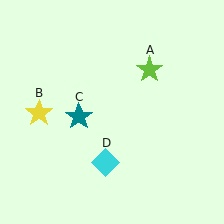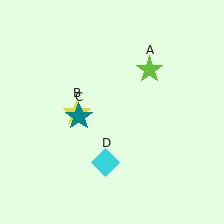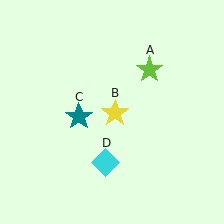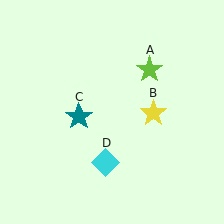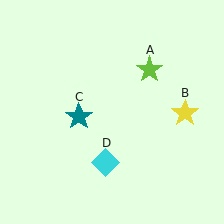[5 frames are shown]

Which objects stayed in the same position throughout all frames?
Lime star (object A) and teal star (object C) and cyan diamond (object D) remained stationary.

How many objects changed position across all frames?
1 object changed position: yellow star (object B).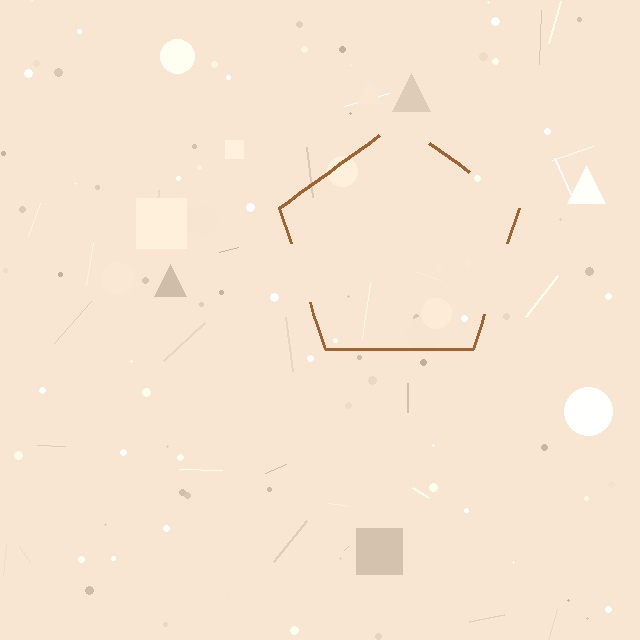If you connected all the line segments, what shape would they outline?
They would outline a pentagon.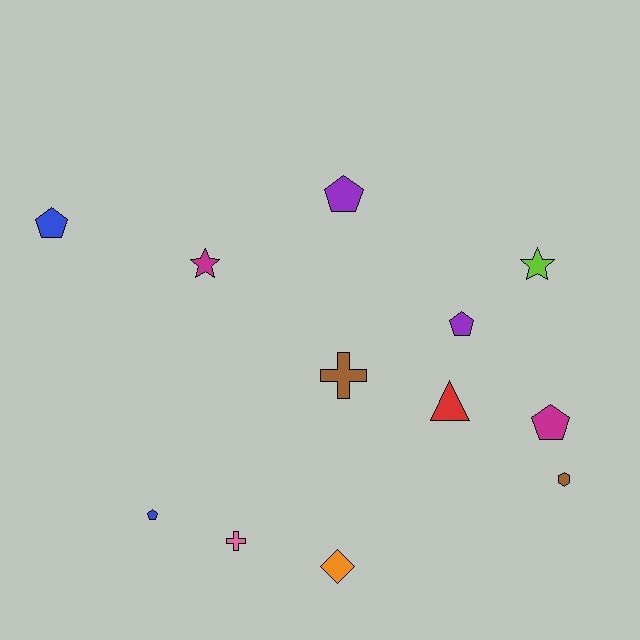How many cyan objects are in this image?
There are no cyan objects.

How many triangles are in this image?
There is 1 triangle.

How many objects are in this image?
There are 12 objects.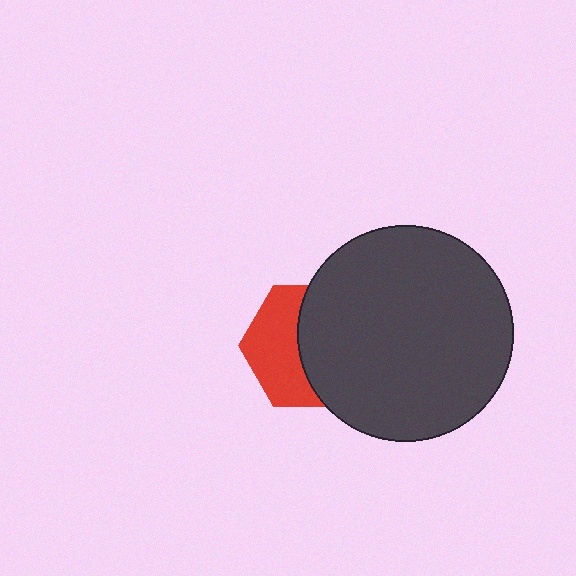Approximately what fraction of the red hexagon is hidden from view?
Roughly 54% of the red hexagon is hidden behind the dark gray circle.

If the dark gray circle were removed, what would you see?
You would see the complete red hexagon.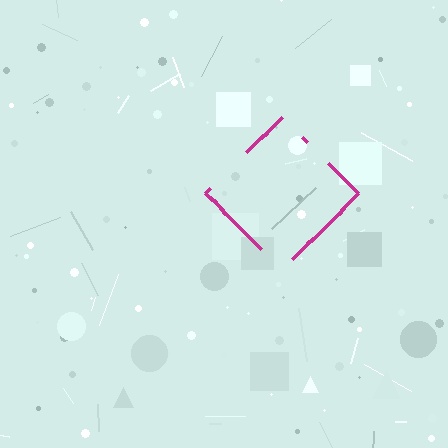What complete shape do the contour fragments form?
The contour fragments form a diamond.